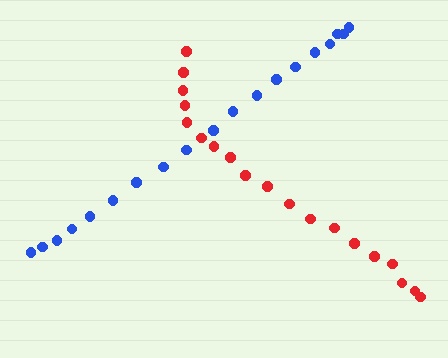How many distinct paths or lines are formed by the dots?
There are 2 distinct paths.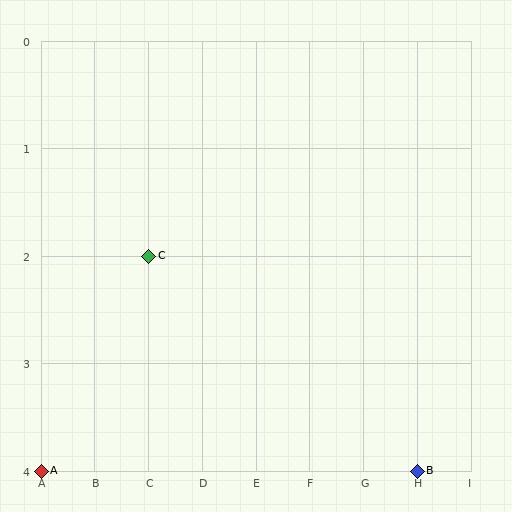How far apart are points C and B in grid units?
Points C and B are 5 columns and 2 rows apart (about 5.4 grid units diagonally).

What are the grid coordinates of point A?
Point A is at grid coordinates (A, 4).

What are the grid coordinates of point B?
Point B is at grid coordinates (H, 4).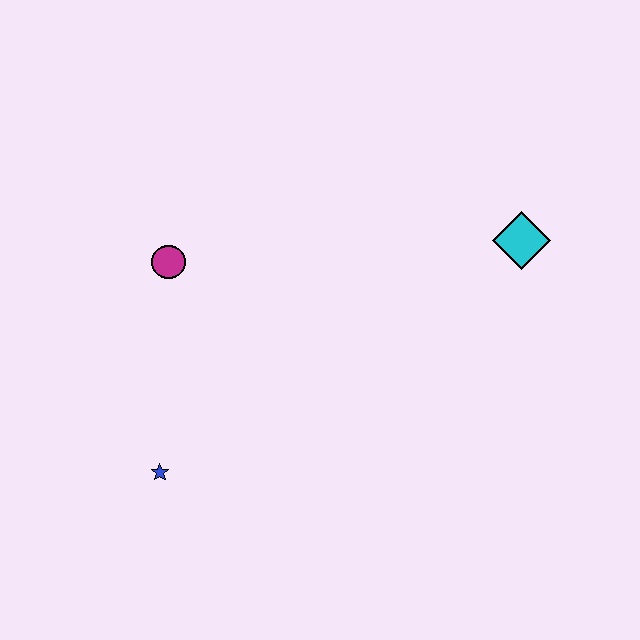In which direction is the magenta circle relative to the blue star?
The magenta circle is above the blue star.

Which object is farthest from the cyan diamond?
The blue star is farthest from the cyan diamond.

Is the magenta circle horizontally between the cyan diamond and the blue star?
Yes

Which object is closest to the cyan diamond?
The magenta circle is closest to the cyan diamond.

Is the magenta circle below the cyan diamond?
Yes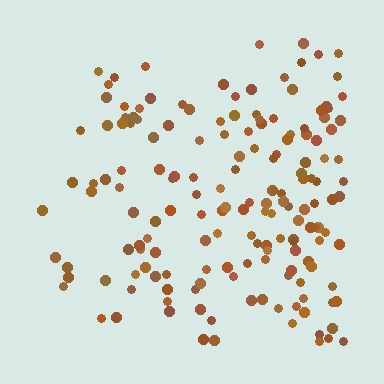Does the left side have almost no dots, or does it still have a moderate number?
Still a moderate number, just noticeably fewer than the right.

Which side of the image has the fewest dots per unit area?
The left.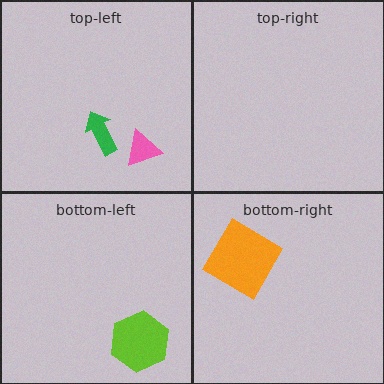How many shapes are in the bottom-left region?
1.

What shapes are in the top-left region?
The pink triangle, the green arrow.